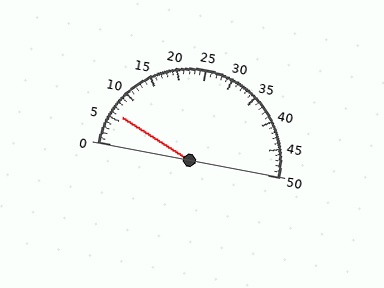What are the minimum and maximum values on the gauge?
The gauge ranges from 0 to 50.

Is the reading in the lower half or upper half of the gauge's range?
The reading is in the lower half of the range (0 to 50).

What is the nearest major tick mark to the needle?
The nearest major tick mark is 5.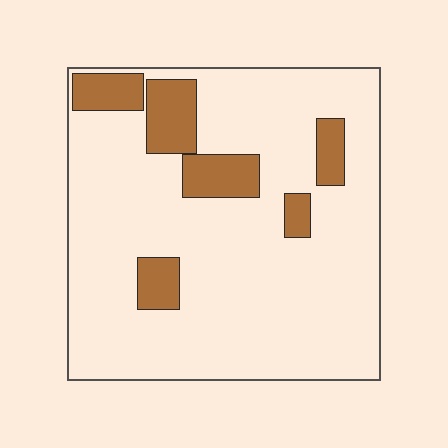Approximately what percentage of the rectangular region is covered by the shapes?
Approximately 15%.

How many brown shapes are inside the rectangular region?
6.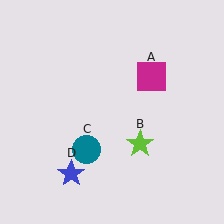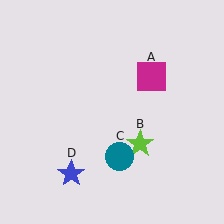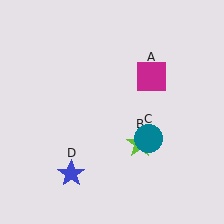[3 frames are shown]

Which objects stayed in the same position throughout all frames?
Magenta square (object A) and lime star (object B) and blue star (object D) remained stationary.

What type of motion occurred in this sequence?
The teal circle (object C) rotated counterclockwise around the center of the scene.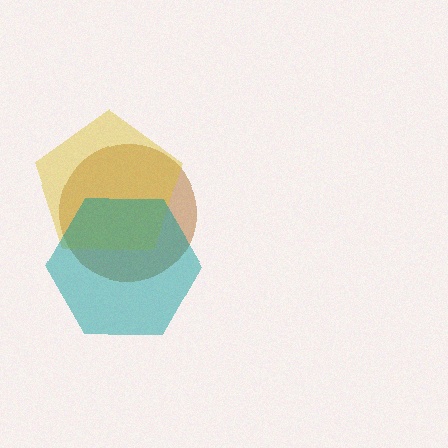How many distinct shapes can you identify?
There are 3 distinct shapes: a brown circle, a yellow pentagon, a teal hexagon.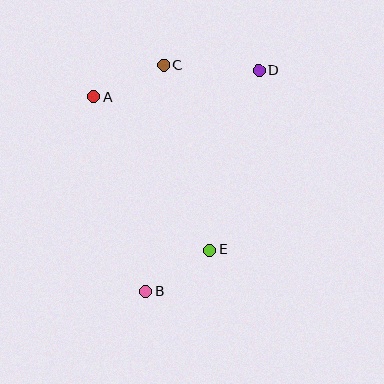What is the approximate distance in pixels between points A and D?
The distance between A and D is approximately 167 pixels.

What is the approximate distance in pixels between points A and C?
The distance between A and C is approximately 77 pixels.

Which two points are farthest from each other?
Points B and D are farthest from each other.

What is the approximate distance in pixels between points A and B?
The distance between A and B is approximately 201 pixels.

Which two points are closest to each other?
Points B and E are closest to each other.